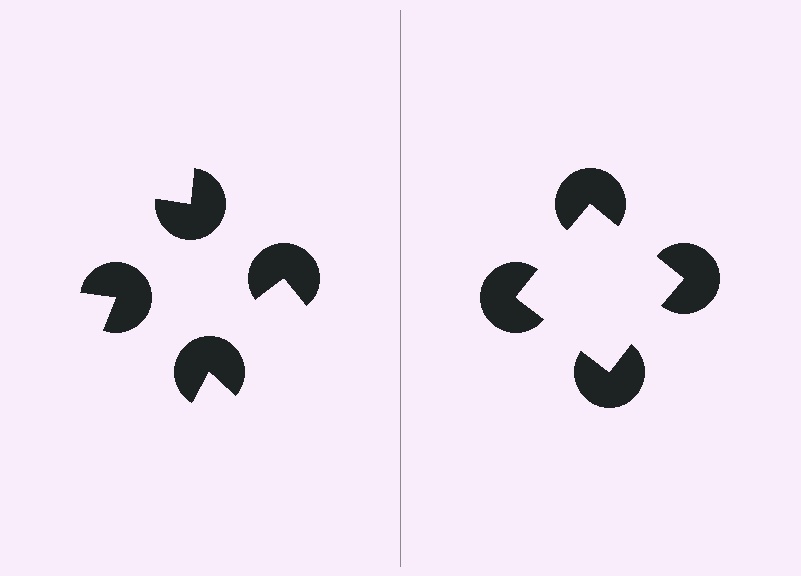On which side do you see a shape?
An illusory square appears on the right side. On the left side the wedge cuts are rotated, so no coherent shape forms.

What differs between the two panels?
The pac-man discs are positioned identically on both sides; only the wedge orientations differ. On the right they align to a square; on the left they are misaligned.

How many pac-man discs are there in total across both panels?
8 — 4 on each side.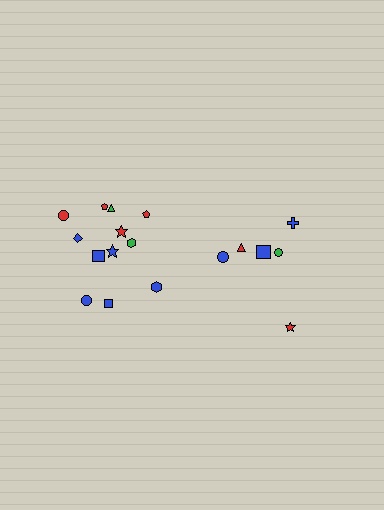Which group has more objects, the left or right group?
The left group.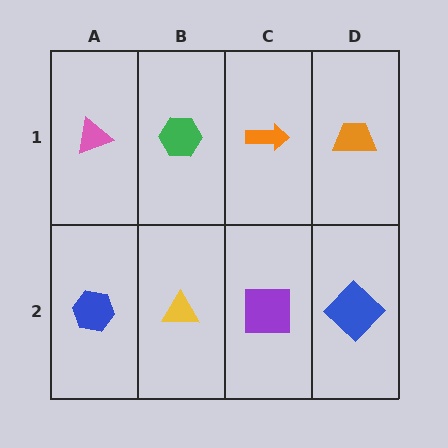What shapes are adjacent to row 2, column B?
A green hexagon (row 1, column B), a blue hexagon (row 2, column A), a purple square (row 2, column C).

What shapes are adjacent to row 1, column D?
A blue diamond (row 2, column D), an orange arrow (row 1, column C).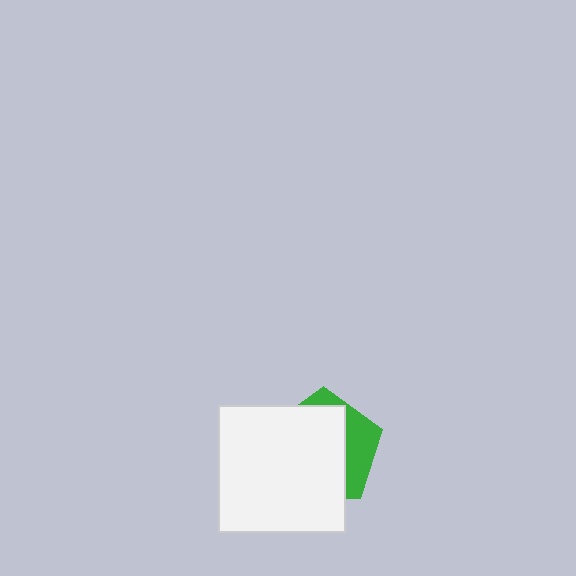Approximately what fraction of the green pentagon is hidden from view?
Roughly 69% of the green pentagon is hidden behind the white square.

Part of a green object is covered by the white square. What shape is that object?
It is a pentagon.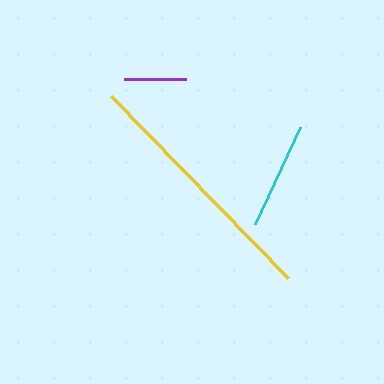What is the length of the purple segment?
The purple segment is approximately 62 pixels long.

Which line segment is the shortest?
The purple line is the shortest at approximately 62 pixels.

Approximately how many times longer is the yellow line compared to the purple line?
The yellow line is approximately 4.1 times the length of the purple line.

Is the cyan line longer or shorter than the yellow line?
The yellow line is longer than the cyan line.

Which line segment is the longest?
The yellow line is the longest at approximately 254 pixels.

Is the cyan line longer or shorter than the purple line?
The cyan line is longer than the purple line.